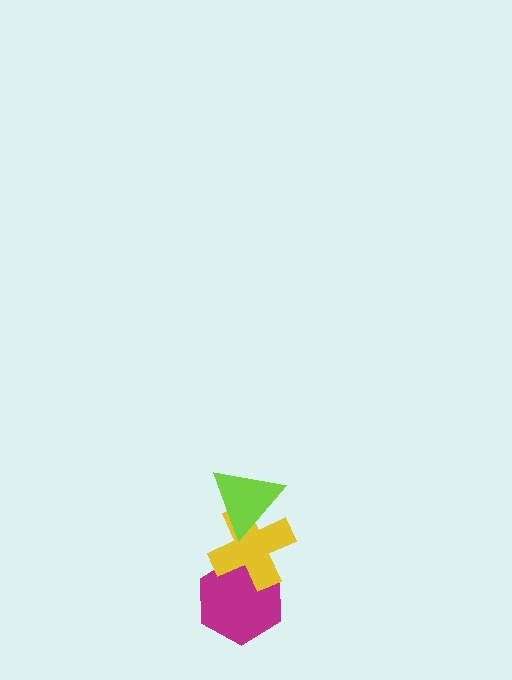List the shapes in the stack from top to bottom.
From top to bottom: the lime triangle, the yellow cross, the magenta hexagon.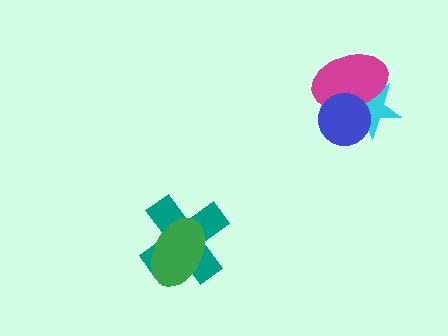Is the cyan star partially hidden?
Yes, it is partially covered by another shape.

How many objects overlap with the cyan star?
2 objects overlap with the cyan star.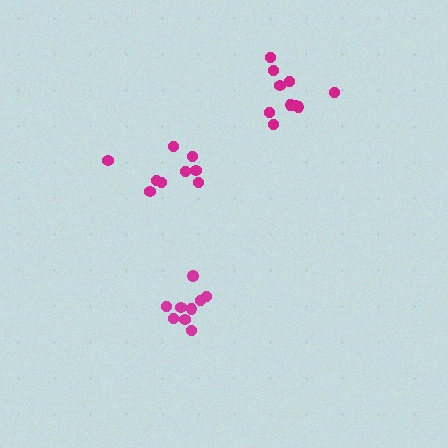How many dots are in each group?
Group 1: 9 dots, Group 2: 10 dots, Group 3: 9 dots (28 total).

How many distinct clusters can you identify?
There are 3 distinct clusters.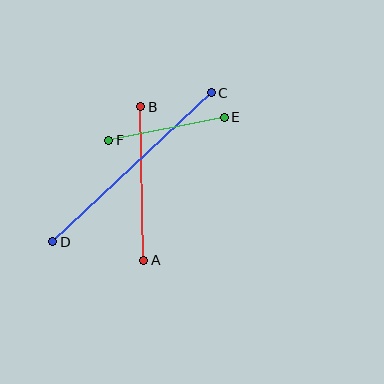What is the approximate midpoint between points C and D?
The midpoint is at approximately (132, 167) pixels.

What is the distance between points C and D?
The distance is approximately 218 pixels.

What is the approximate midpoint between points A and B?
The midpoint is at approximately (142, 184) pixels.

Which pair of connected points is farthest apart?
Points C and D are farthest apart.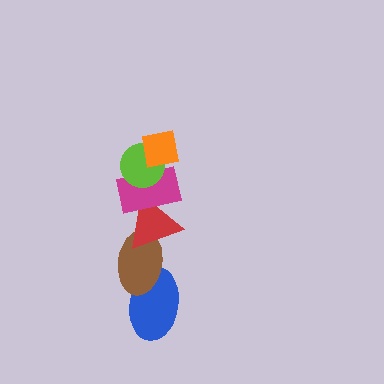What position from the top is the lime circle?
The lime circle is 2nd from the top.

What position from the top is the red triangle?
The red triangle is 4th from the top.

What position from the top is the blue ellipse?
The blue ellipse is 6th from the top.